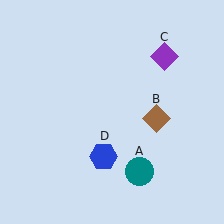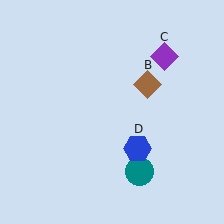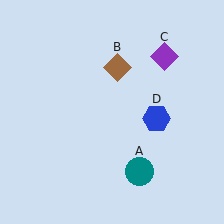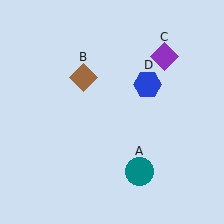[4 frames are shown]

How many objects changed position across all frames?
2 objects changed position: brown diamond (object B), blue hexagon (object D).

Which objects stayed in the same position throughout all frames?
Teal circle (object A) and purple diamond (object C) remained stationary.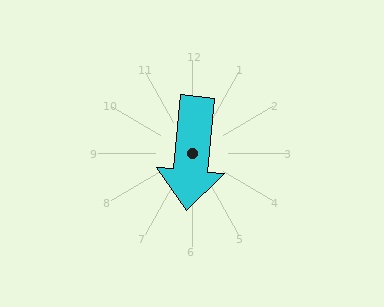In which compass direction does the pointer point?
South.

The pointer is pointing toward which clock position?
Roughly 6 o'clock.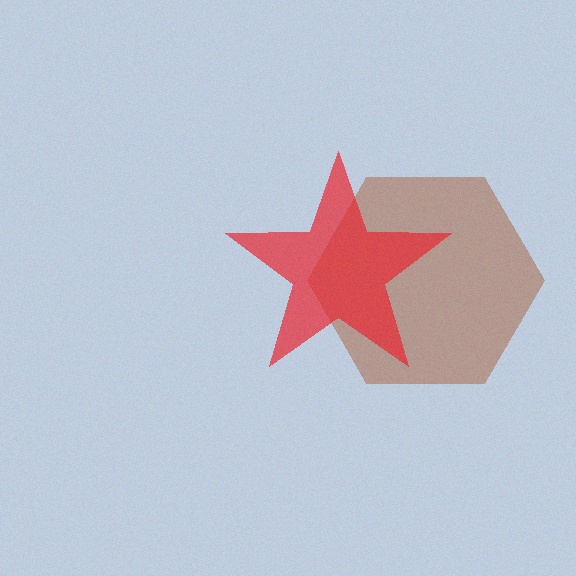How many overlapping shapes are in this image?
There are 2 overlapping shapes in the image.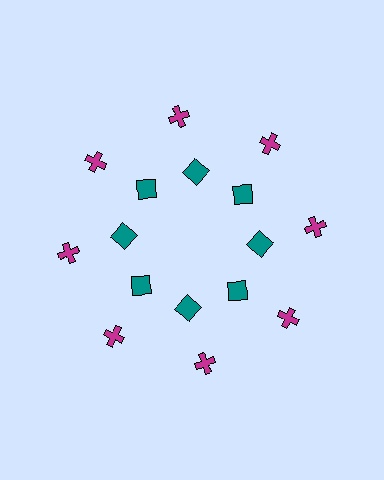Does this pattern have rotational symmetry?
Yes, this pattern has 8-fold rotational symmetry. It looks the same after rotating 45 degrees around the center.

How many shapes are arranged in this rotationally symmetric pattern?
There are 16 shapes, arranged in 8 groups of 2.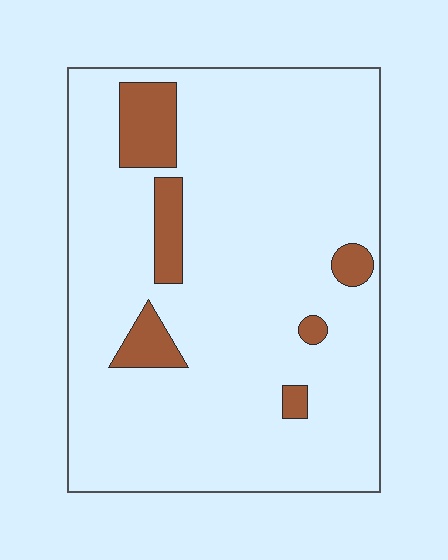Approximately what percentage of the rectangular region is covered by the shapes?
Approximately 10%.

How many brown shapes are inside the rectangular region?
6.